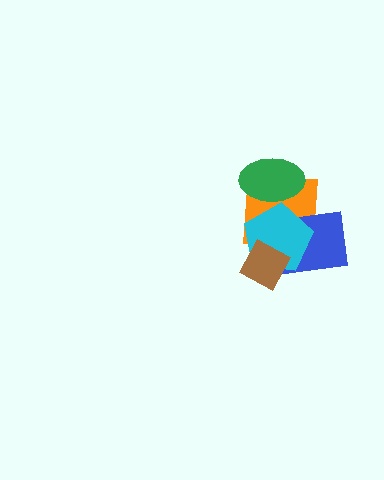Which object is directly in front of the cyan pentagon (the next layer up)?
The green ellipse is directly in front of the cyan pentagon.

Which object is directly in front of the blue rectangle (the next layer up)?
The cyan pentagon is directly in front of the blue rectangle.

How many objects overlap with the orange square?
4 objects overlap with the orange square.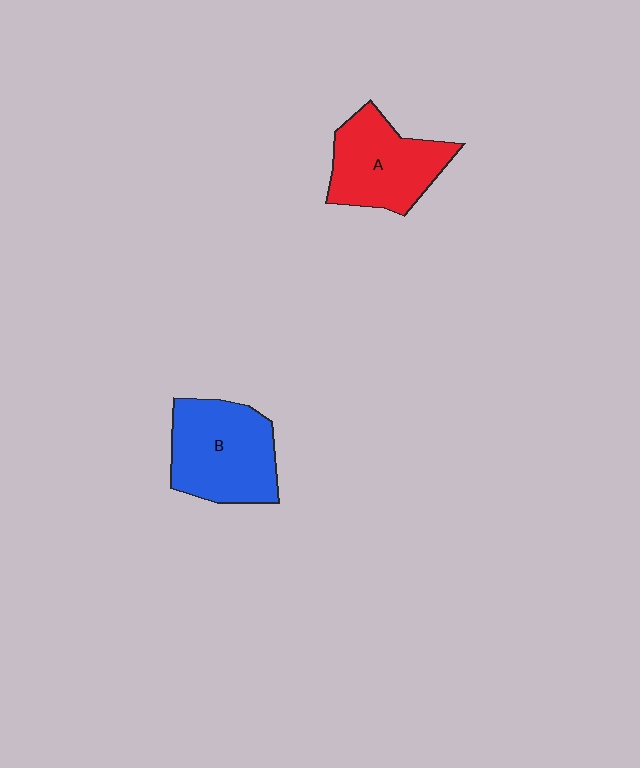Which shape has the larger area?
Shape B (blue).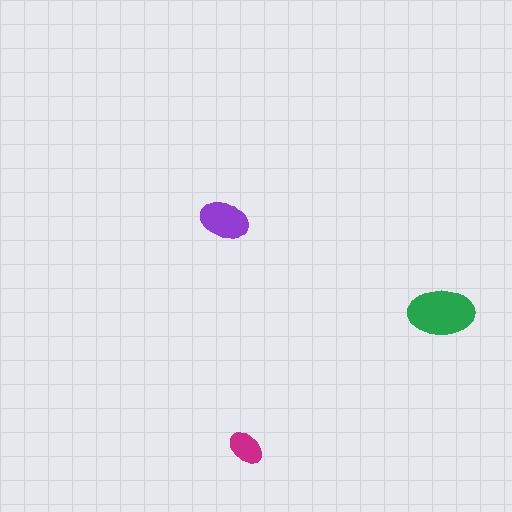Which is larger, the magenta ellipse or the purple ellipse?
The purple one.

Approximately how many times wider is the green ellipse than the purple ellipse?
About 1.5 times wider.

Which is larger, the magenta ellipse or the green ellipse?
The green one.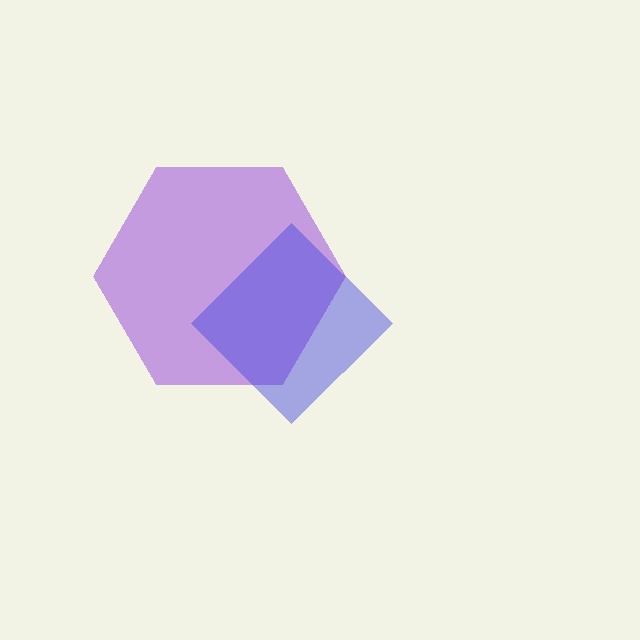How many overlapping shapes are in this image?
There are 2 overlapping shapes in the image.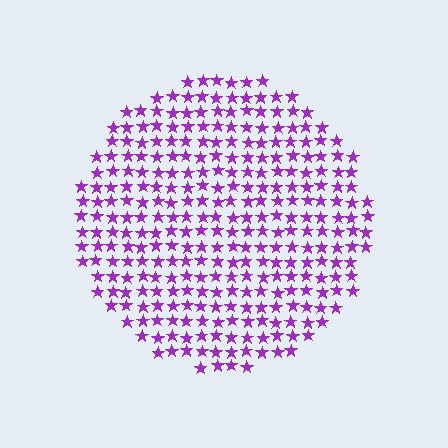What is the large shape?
The large shape is a circle.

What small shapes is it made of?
It is made of small stars.